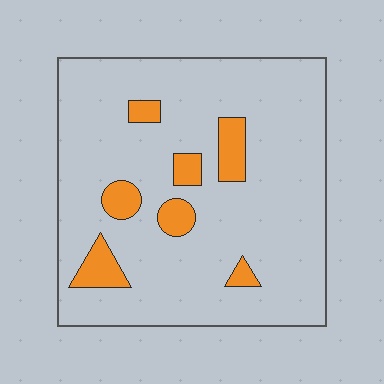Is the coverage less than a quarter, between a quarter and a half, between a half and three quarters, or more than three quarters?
Less than a quarter.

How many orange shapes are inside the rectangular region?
7.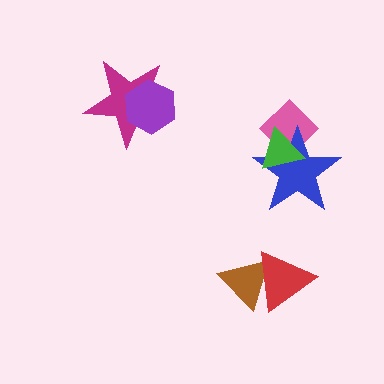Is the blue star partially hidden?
Yes, it is partially covered by another shape.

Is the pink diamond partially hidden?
Yes, it is partially covered by another shape.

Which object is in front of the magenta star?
The purple hexagon is in front of the magenta star.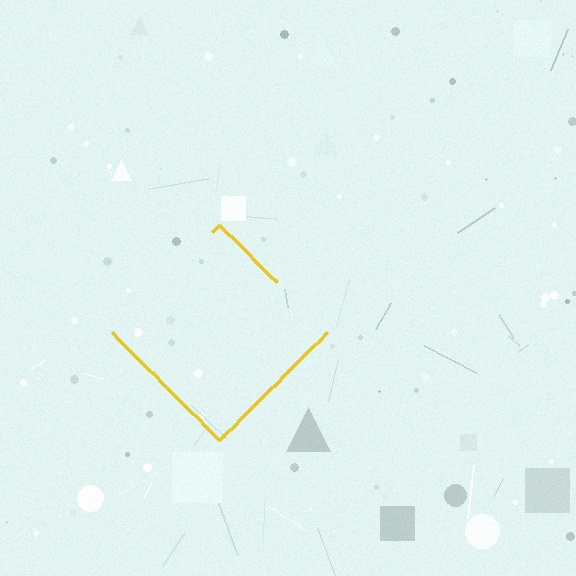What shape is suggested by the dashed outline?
The dashed outline suggests a diamond.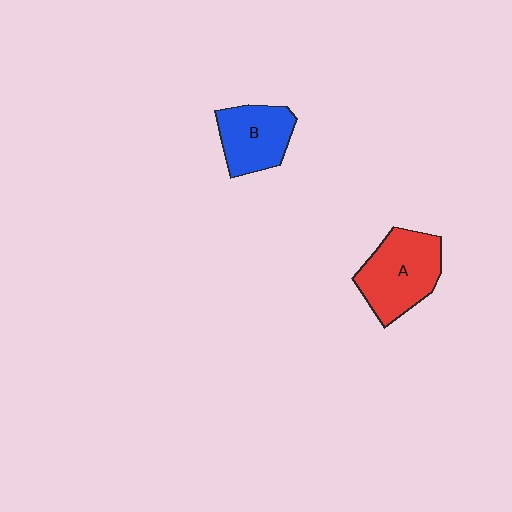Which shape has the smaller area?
Shape B (blue).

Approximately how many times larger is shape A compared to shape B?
Approximately 1.3 times.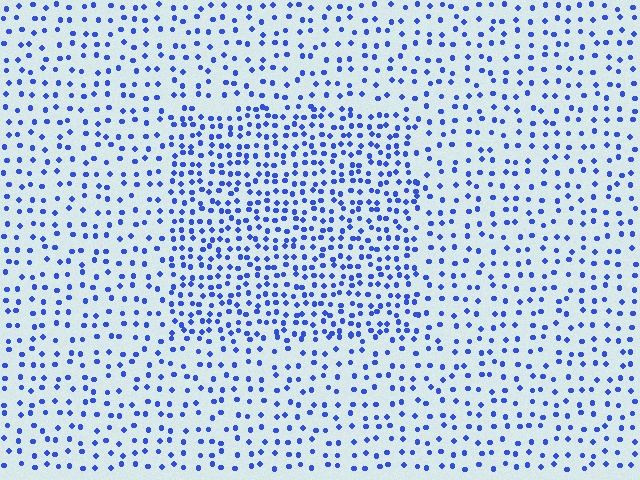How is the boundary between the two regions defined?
The boundary is defined by a change in element density (approximately 1.9x ratio). All elements are the same color, size, and shape.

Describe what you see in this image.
The image contains small blue elements arranged at two different densities. A rectangle-shaped region is visible where the elements are more densely packed than the surrounding area.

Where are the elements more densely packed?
The elements are more densely packed inside the rectangle boundary.